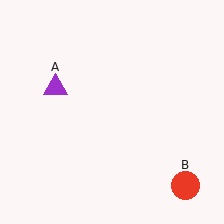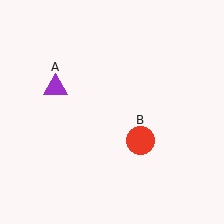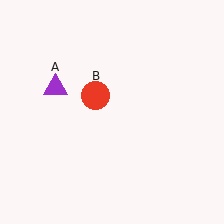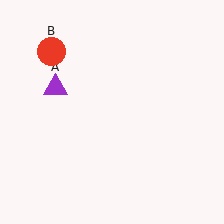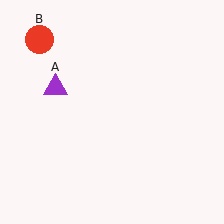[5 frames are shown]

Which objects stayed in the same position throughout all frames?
Purple triangle (object A) remained stationary.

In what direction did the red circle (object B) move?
The red circle (object B) moved up and to the left.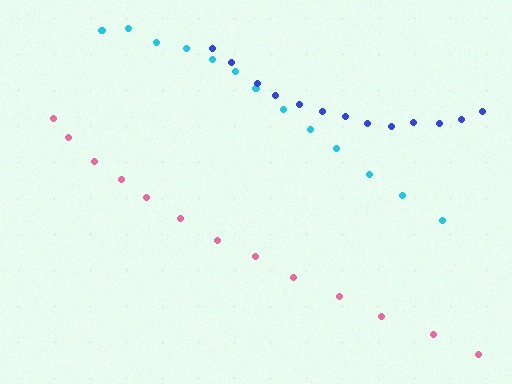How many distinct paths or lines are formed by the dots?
There are 3 distinct paths.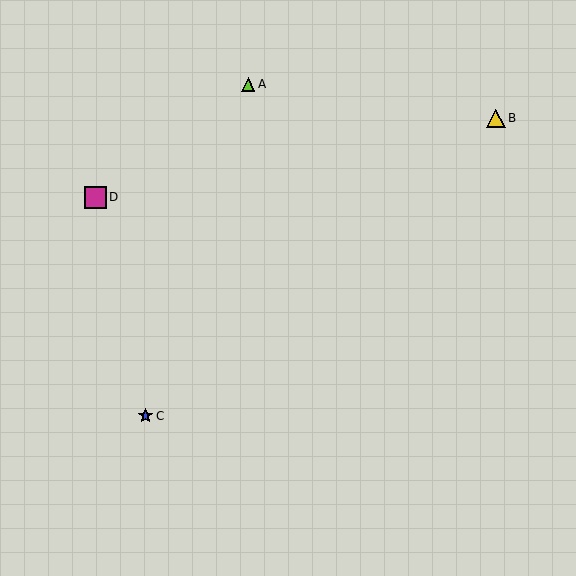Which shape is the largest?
The magenta square (labeled D) is the largest.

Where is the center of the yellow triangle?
The center of the yellow triangle is at (496, 118).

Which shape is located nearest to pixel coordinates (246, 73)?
The lime triangle (labeled A) at (248, 84) is nearest to that location.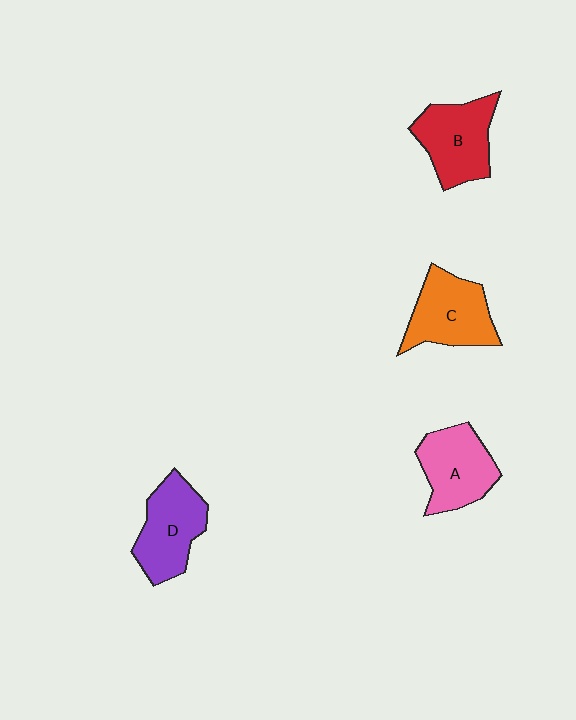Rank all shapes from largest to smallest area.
From largest to smallest: B (red), D (purple), C (orange), A (pink).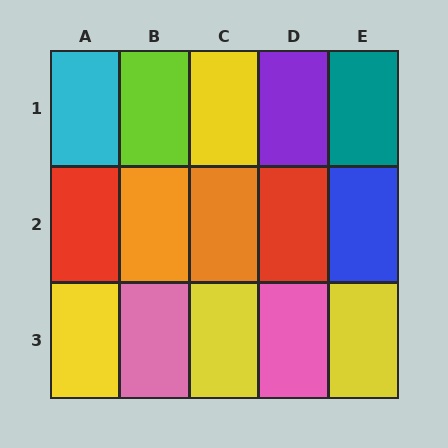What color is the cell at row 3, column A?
Yellow.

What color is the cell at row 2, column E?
Blue.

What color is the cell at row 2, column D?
Red.